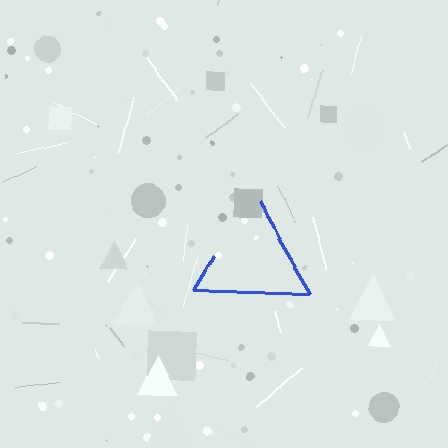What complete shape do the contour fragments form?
The contour fragments form a triangle.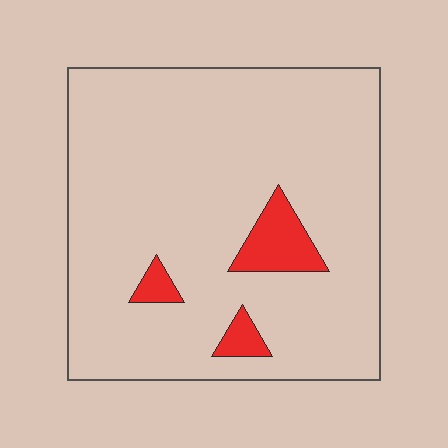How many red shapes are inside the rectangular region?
3.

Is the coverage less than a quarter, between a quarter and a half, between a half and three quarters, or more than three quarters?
Less than a quarter.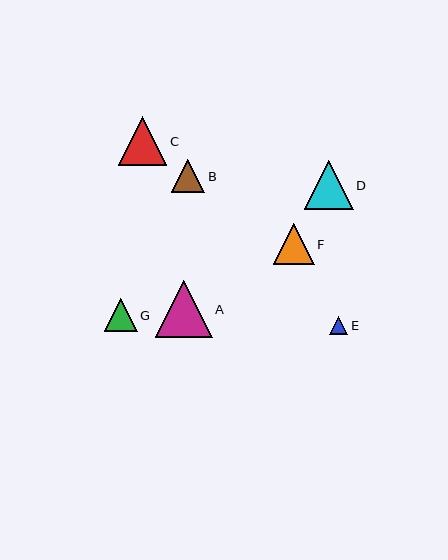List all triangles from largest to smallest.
From largest to smallest: A, D, C, F, B, G, E.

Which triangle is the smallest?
Triangle E is the smallest with a size of approximately 18 pixels.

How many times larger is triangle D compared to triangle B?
Triangle D is approximately 1.5 times the size of triangle B.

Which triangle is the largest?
Triangle A is the largest with a size of approximately 57 pixels.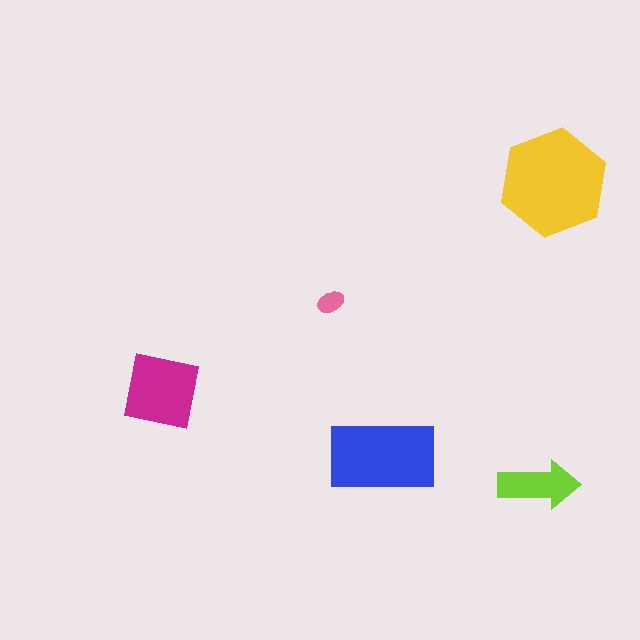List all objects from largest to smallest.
The yellow hexagon, the blue rectangle, the magenta square, the lime arrow, the pink ellipse.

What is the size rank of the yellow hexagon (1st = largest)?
1st.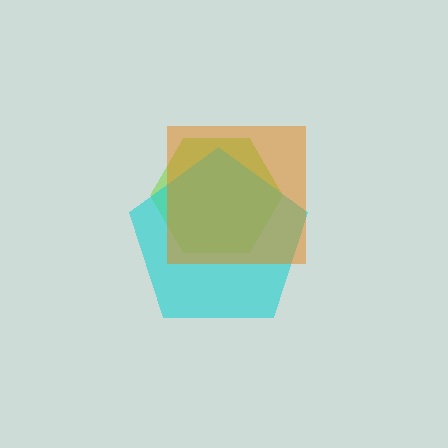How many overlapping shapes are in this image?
There are 3 overlapping shapes in the image.